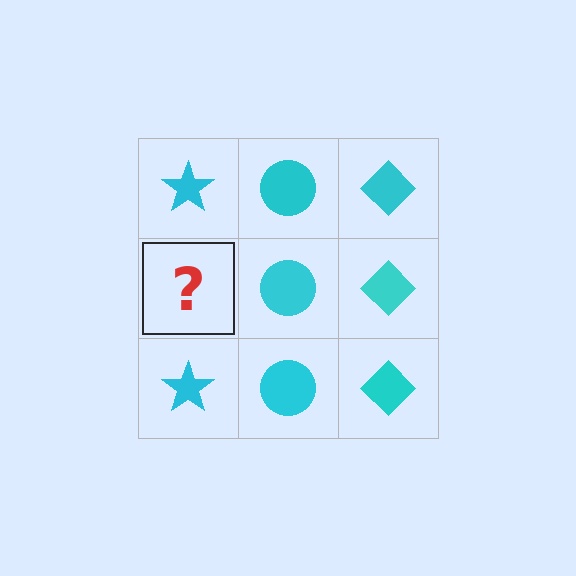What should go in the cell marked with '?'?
The missing cell should contain a cyan star.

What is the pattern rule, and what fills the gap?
The rule is that each column has a consistent shape. The gap should be filled with a cyan star.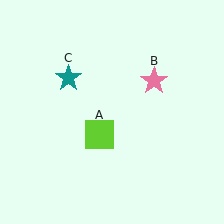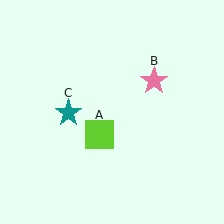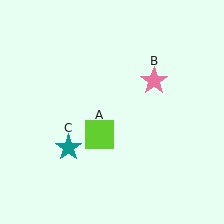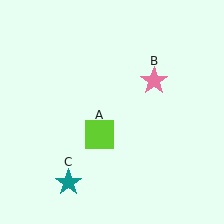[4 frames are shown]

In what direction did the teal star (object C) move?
The teal star (object C) moved down.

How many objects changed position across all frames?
1 object changed position: teal star (object C).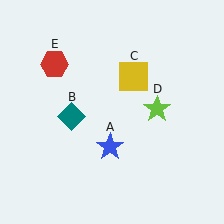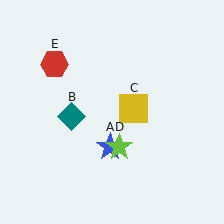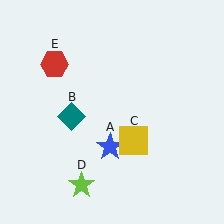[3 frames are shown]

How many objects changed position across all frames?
2 objects changed position: yellow square (object C), lime star (object D).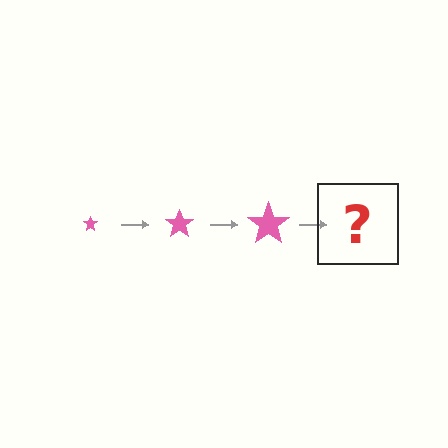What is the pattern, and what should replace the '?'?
The pattern is that the star gets progressively larger each step. The '?' should be a pink star, larger than the previous one.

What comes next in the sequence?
The next element should be a pink star, larger than the previous one.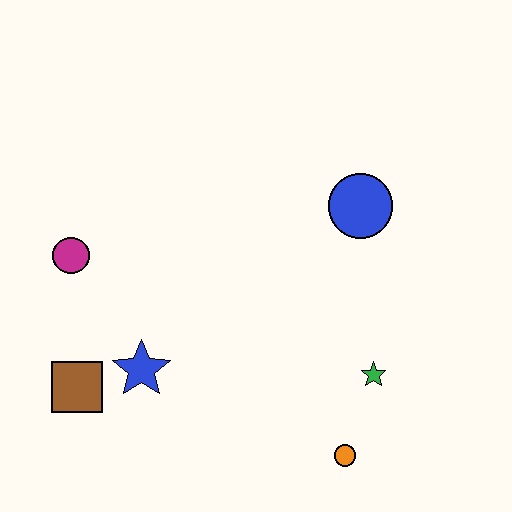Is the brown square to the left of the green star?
Yes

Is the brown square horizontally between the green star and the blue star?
No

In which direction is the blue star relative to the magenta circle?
The blue star is below the magenta circle.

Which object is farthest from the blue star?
The blue circle is farthest from the blue star.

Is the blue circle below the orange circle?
No